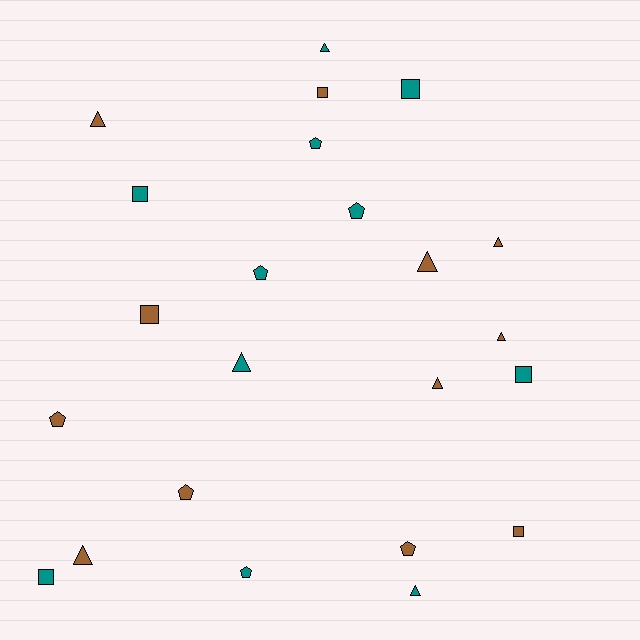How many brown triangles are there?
There are 6 brown triangles.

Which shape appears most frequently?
Triangle, with 9 objects.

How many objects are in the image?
There are 23 objects.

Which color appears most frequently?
Brown, with 12 objects.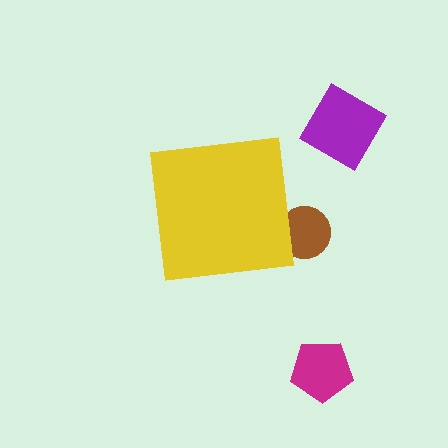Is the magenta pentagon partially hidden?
No, the magenta pentagon is fully visible.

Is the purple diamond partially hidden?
No, the purple diamond is fully visible.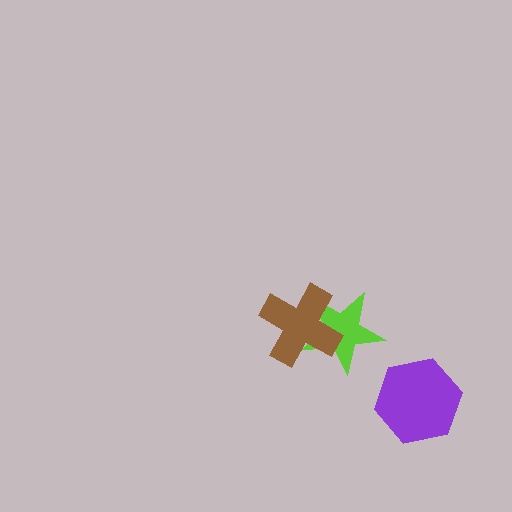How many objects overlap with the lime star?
1 object overlaps with the lime star.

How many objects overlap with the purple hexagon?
0 objects overlap with the purple hexagon.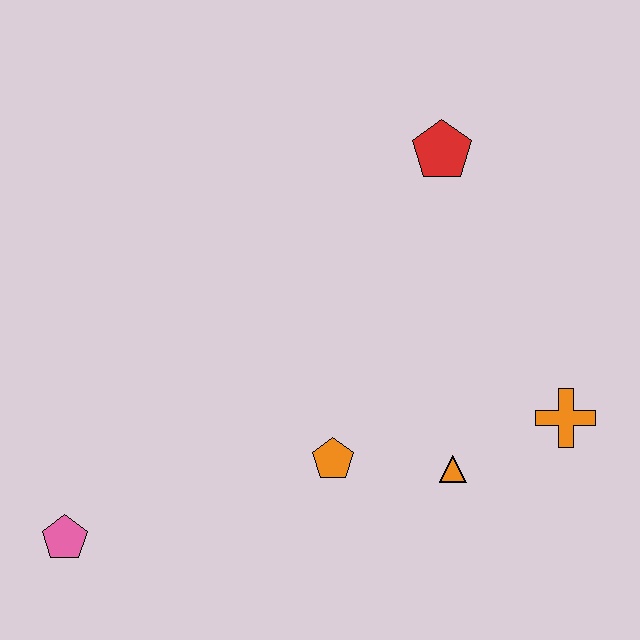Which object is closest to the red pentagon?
The orange cross is closest to the red pentagon.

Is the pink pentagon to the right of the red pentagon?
No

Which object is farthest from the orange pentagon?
The red pentagon is farthest from the orange pentagon.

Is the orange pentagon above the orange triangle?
Yes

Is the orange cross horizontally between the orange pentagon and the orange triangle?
No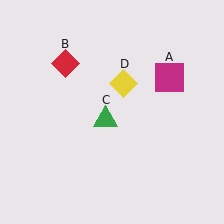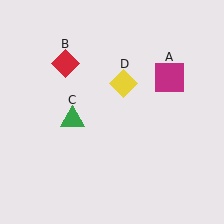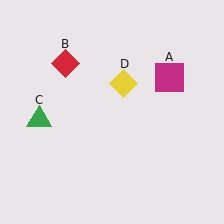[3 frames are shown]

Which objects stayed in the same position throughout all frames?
Magenta square (object A) and red diamond (object B) and yellow diamond (object D) remained stationary.